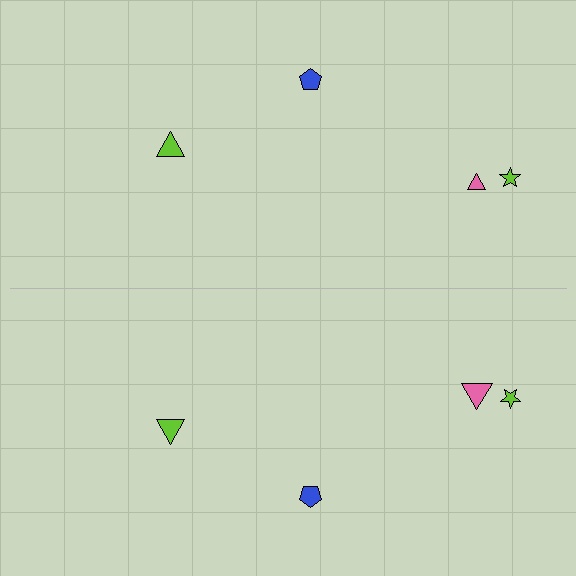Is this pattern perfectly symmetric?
No, the pattern is not perfectly symmetric. The pink triangle on the bottom side has a different size than its mirror counterpart.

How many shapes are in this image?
There are 8 shapes in this image.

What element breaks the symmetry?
The pink triangle on the bottom side has a different size than its mirror counterpart.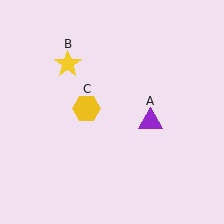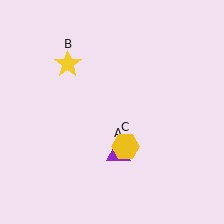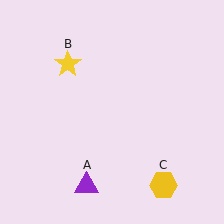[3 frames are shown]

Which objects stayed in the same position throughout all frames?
Yellow star (object B) remained stationary.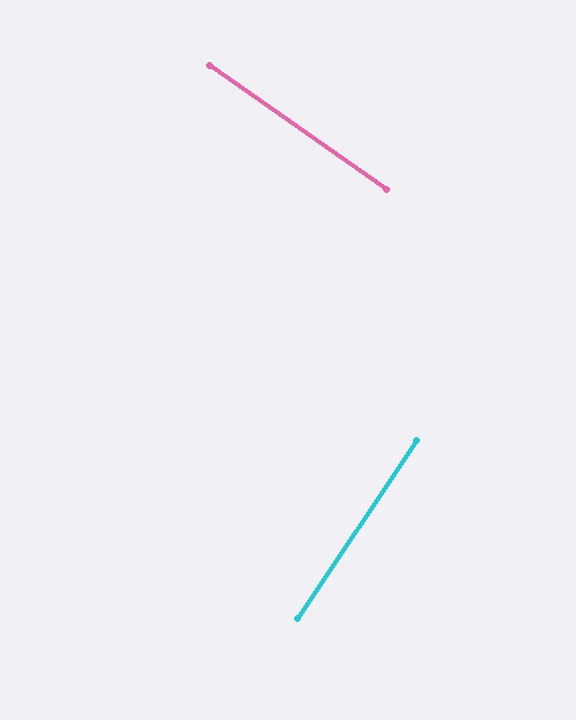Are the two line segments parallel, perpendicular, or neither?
Perpendicular — they meet at approximately 89°.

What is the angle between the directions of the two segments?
Approximately 89 degrees.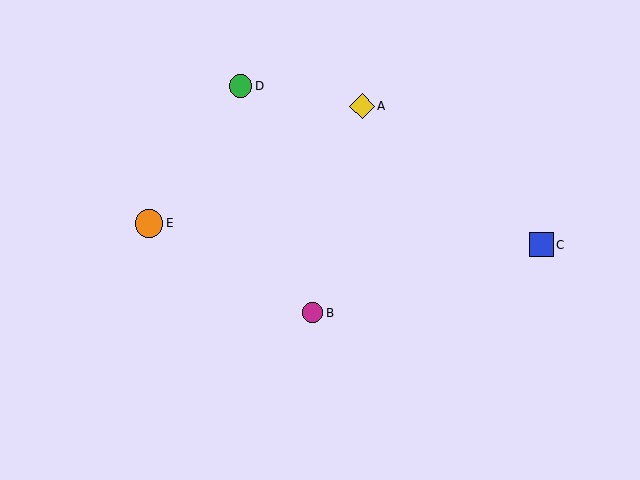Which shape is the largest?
The orange circle (labeled E) is the largest.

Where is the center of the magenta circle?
The center of the magenta circle is at (313, 313).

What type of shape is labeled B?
Shape B is a magenta circle.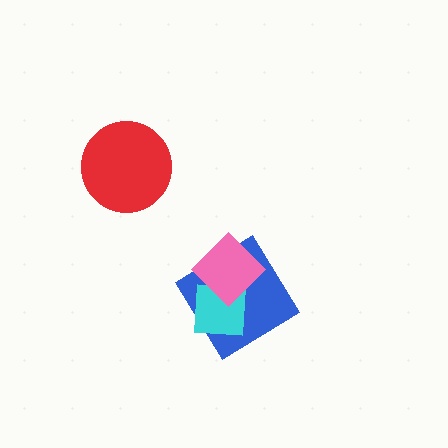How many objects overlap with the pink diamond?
2 objects overlap with the pink diamond.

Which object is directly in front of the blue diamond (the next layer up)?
The cyan square is directly in front of the blue diamond.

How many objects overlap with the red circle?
0 objects overlap with the red circle.